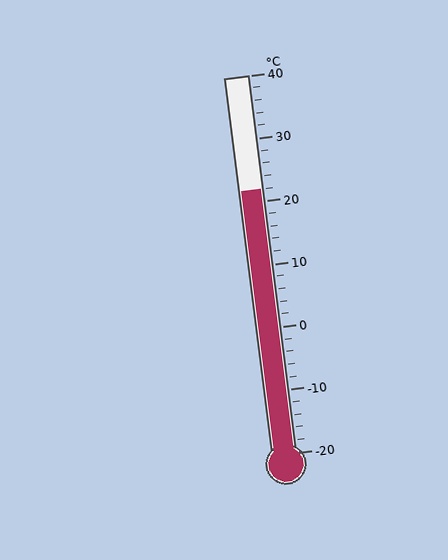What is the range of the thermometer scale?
The thermometer scale ranges from -20°C to 40°C.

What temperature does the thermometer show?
The thermometer shows approximately 22°C.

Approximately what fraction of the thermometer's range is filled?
The thermometer is filled to approximately 70% of its range.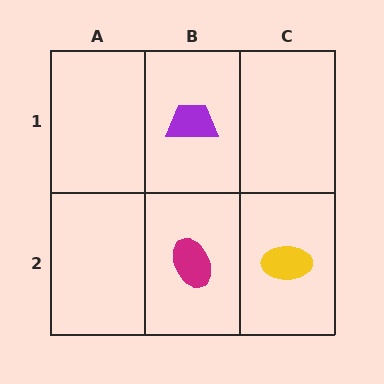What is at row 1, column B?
A purple trapezoid.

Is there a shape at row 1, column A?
No, that cell is empty.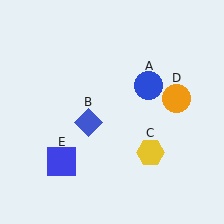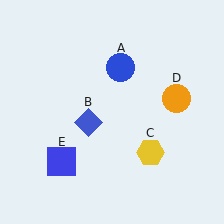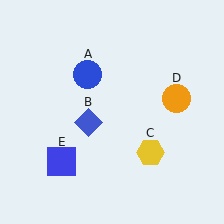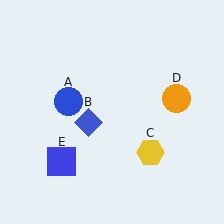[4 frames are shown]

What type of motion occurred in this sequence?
The blue circle (object A) rotated counterclockwise around the center of the scene.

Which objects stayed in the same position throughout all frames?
Blue diamond (object B) and yellow hexagon (object C) and orange circle (object D) and blue square (object E) remained stationary.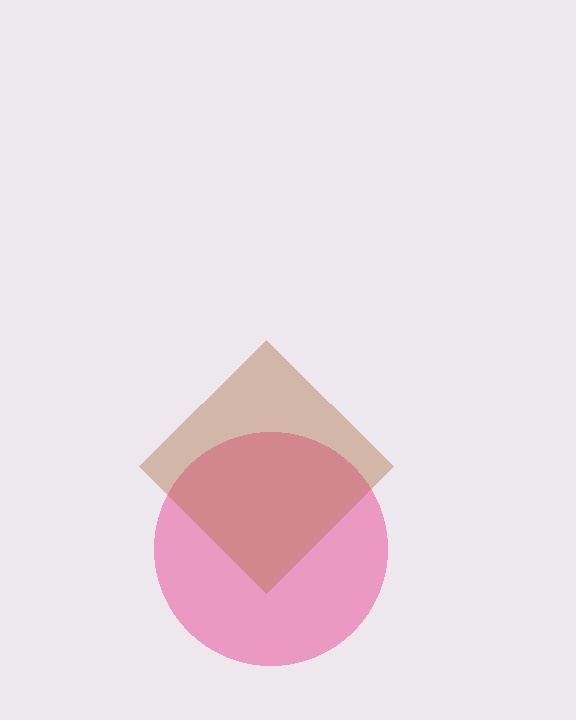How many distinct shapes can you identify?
There are 2 distinct shapes: a pink circle, a brown diamond.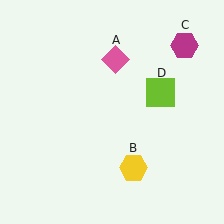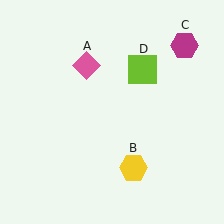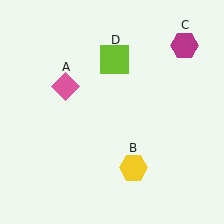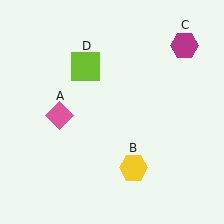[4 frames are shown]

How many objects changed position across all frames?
2 objects changed position: pink diamond (object A), lime square (object D).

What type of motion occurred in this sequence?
The pink diamond (object A), lime square (object D) rotated counterclockwise around the center of the scene.